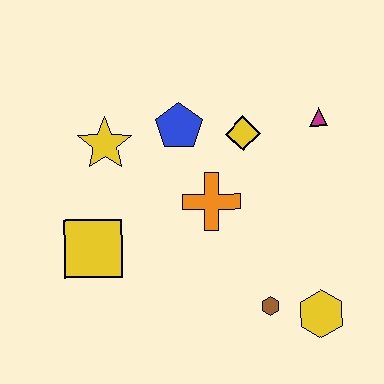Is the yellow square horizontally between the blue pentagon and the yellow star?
No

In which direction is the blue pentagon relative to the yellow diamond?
The blue pentagon is to the left of the yellow diamond.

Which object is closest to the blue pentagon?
The yellow diamond is closest to the blue pentagon.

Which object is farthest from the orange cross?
The yellow hexagon is farthest from the orange cross.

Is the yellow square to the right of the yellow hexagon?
No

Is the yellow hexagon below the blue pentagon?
Yes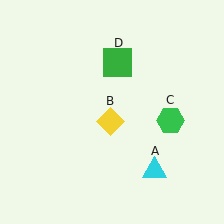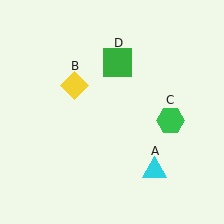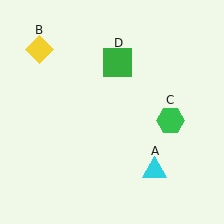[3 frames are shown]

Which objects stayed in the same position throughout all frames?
Cyan triangle (object A) and green hexagon (object C) and green square (object D) remained stationary.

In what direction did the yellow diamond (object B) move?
The yellow diamond (object B) moved up and to the left.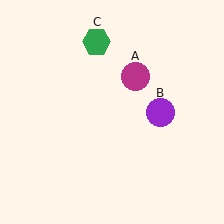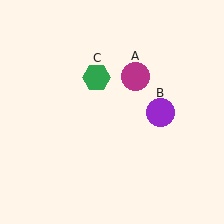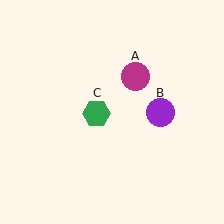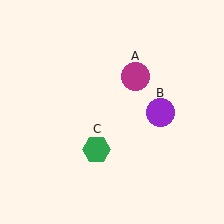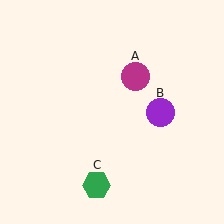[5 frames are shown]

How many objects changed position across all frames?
1 object changed position: green hexagon (object C).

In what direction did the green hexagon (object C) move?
The green hexagon (object C) moved down.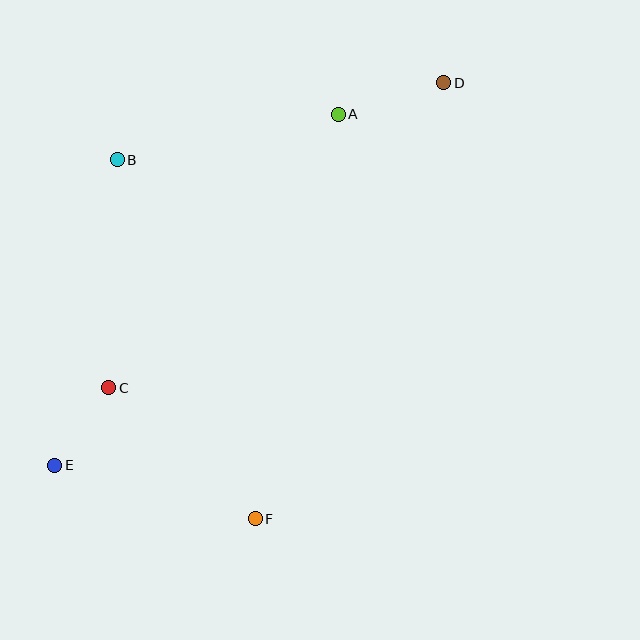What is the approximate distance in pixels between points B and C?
The distance between B and C is approximately 228 pixels.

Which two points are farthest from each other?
Points D and E are farthest from each other.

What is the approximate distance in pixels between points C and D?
The distance between C and D is approximately 453 pixels.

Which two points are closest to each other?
Points C and E are closest to each other.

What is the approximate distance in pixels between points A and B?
The distance between A and B is approximately 226 pixels.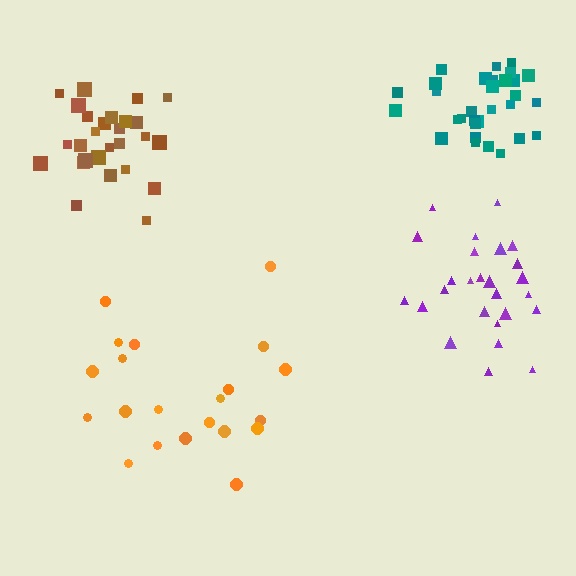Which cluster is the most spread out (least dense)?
Orange.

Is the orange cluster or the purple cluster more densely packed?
Purple.